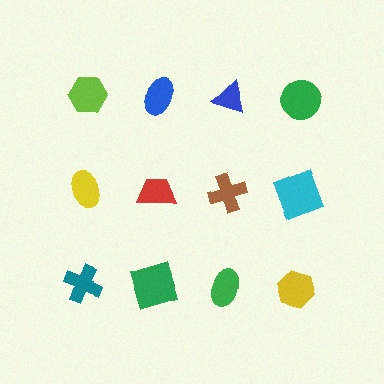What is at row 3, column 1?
A teal cross.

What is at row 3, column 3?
A green ellipse.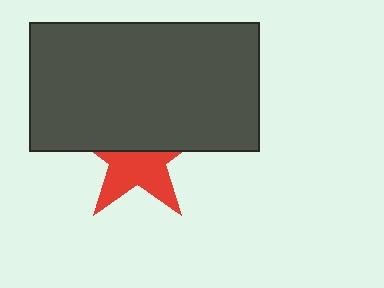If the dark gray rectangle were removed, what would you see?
You would see the complete red star.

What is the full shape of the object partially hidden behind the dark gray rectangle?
The partially hidden object is a red star.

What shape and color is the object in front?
The object in front is a dark gray rectangle.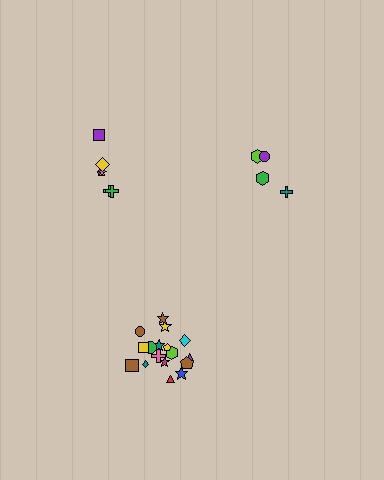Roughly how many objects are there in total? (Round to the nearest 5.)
Roughly 30 objects in total.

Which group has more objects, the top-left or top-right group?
The top-left group.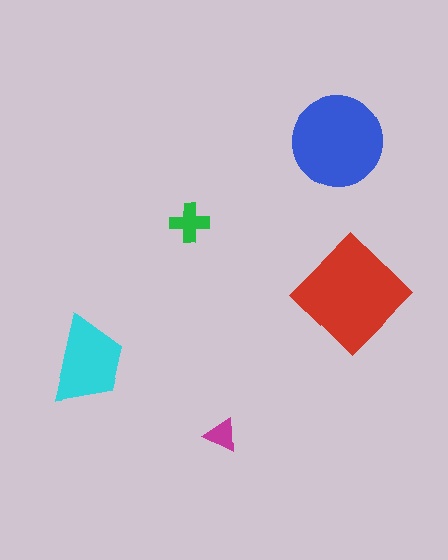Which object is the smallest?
The magenta triangle.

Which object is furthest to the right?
The red diamond is rightmost.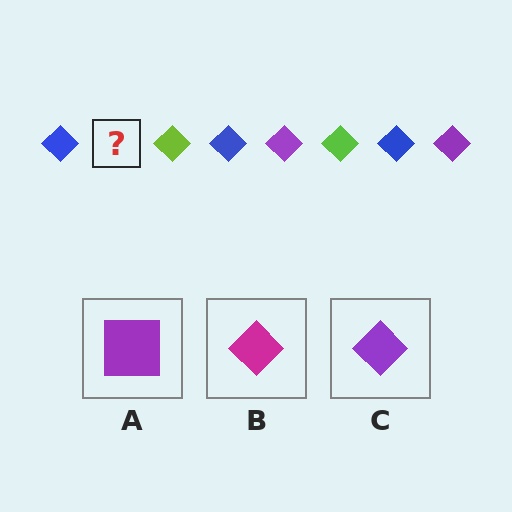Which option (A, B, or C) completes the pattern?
C.